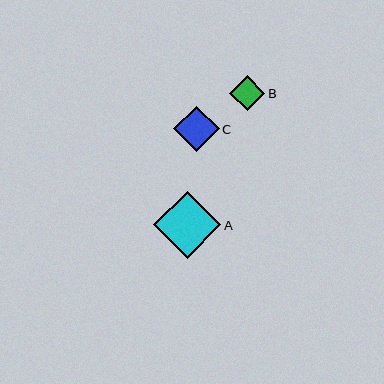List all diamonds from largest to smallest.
From largest to smallest: A, C, B.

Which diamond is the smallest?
Diamond B is the smallest with a size of approximately 35 pixels.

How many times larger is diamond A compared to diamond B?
Diamond A is approximately 1.9 times the size of diamond B.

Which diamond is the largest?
Diamond A is the largest with a size of approximately 67 pixels.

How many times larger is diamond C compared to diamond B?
Diamond C is approximately 1.3 times the size of diamond B.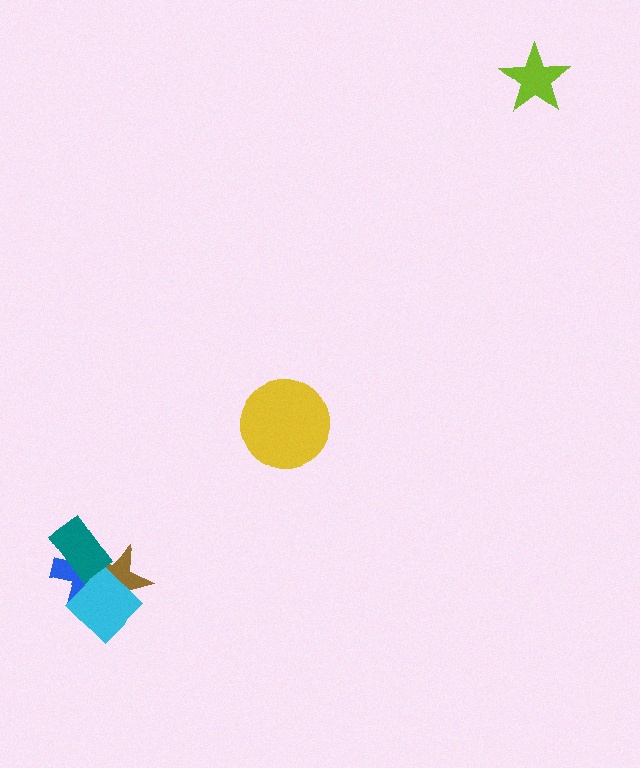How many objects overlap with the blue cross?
3 objects overlap with the blue cross.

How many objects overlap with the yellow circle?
0 objects overlap with the yellow circle.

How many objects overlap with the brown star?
3 objects overlap with the brown star.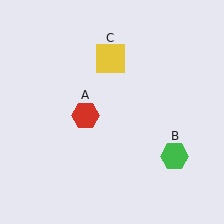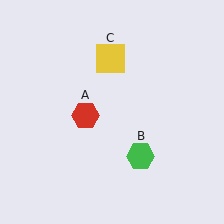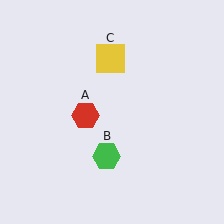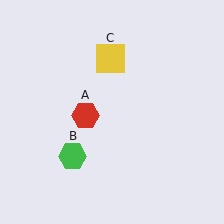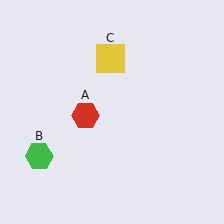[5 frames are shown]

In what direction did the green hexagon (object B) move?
The green hexagon (object B) moved left.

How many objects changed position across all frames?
1 object changed position: green hexagon (object B).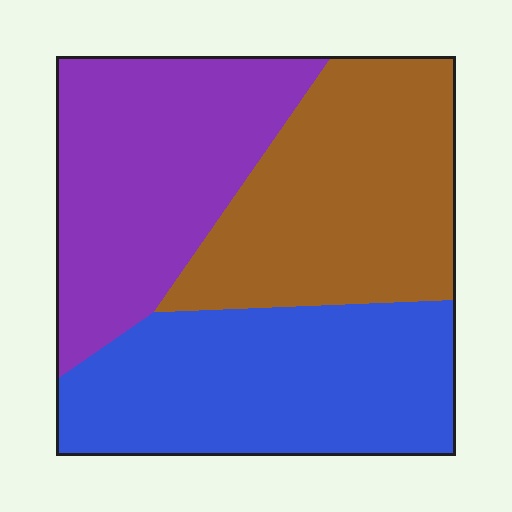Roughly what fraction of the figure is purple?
Purple covers 32% of the figure.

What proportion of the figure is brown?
Brown takes up between a quarter and a half of the figure.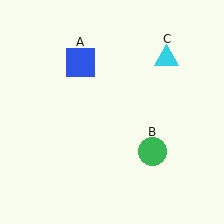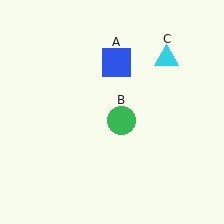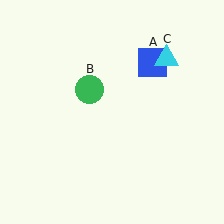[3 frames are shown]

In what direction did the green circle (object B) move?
The green circle (object B) moved up and to the left.